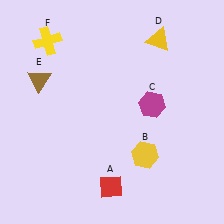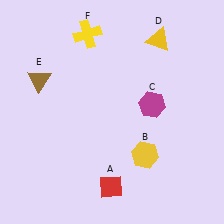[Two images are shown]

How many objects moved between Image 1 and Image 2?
1 object moved between the two images.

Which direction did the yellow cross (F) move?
The yellow cross (F) moved right.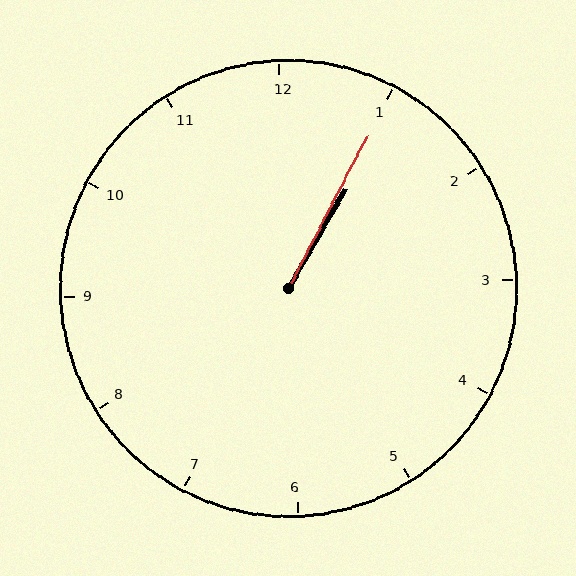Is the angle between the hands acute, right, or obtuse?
It is acute.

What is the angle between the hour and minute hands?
Approximately 2 degrees.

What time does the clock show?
1:05.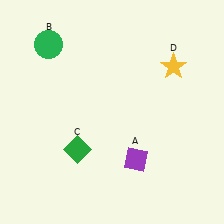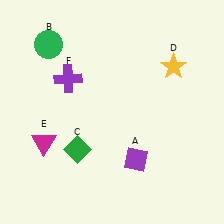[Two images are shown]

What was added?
A magenta triangle (E), a purple cross (F) were added in Image 2.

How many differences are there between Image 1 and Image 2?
There are 2 differences between the two images.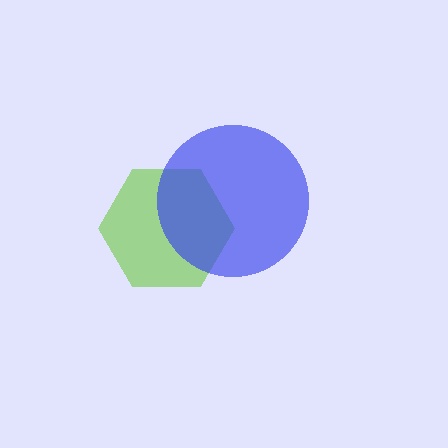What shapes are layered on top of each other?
The layered shapes are: a lime hexagon, a blue circle.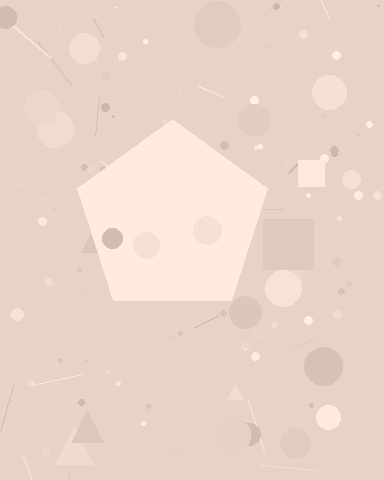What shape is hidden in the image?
A pentagon is hidden in the image.